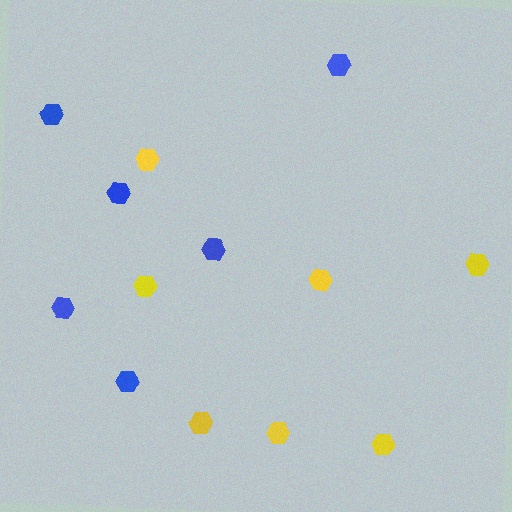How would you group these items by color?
There are 2 groups: one group of blue hexagons (6) and one group of yellow hexagons (7).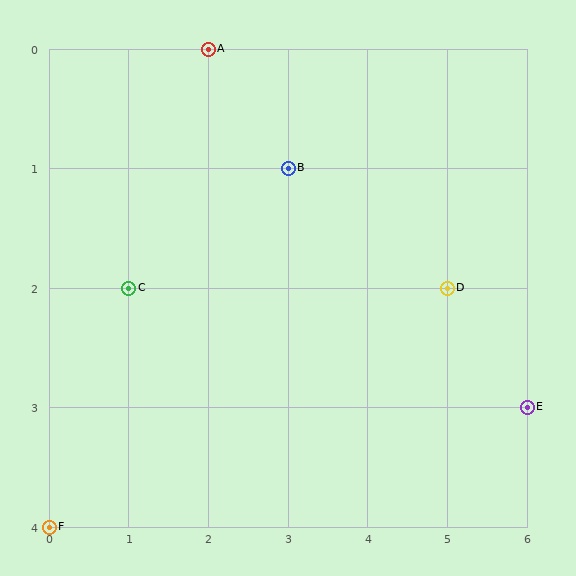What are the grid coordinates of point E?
Point E is at grid coordinates (6, 3).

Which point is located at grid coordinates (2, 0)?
Point A is at (2, 0).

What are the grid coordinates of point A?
Point A is at grid coordinates (2, 0).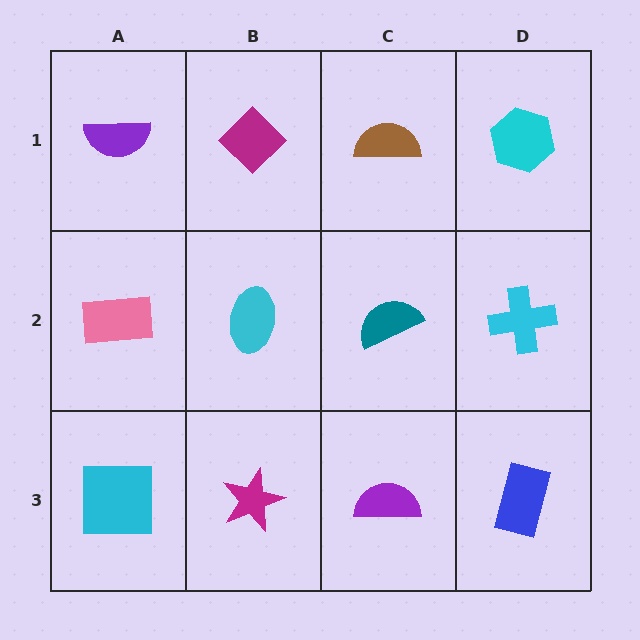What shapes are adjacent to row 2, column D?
A cyan hexagon (row 1, column D), a blue rectangle (row 3, column D), a teal semicircle (row 2, column C).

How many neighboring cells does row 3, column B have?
3.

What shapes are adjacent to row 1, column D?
A cyan cross (row 2, column D), a brown semicircle (row 1, column C).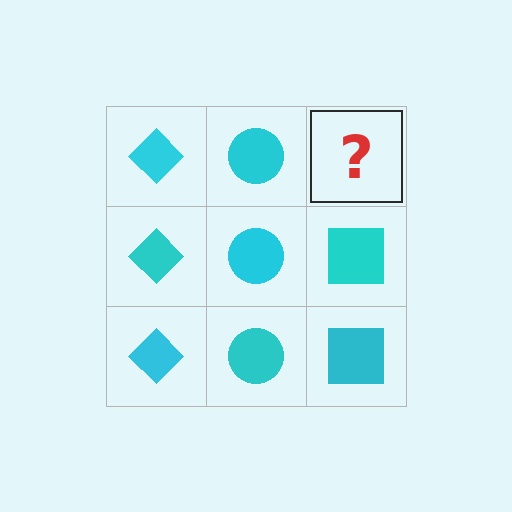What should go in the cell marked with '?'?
The missing cell should contain a cyan square.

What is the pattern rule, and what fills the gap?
The rule is that each column has a consistent shape. The gap should be filled with a cyan square.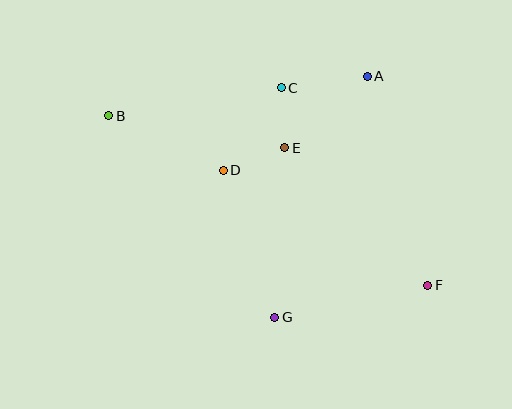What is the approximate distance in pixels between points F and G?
The distance between F and G is approximately 157 pixels.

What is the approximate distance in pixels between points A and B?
The distance between A and B is approximately 262 pixels.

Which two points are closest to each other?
Points C and E are closest to each other.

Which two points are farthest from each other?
Points B and F are farthest from each other.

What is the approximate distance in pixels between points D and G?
The distance between D and G is approximately 156 pixels.